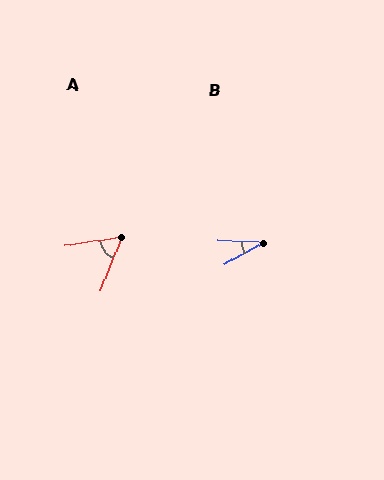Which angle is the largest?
A, at approximately 60 degrees.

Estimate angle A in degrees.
Approximately 60 degrees.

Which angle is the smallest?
B, at approximately 32 degrees.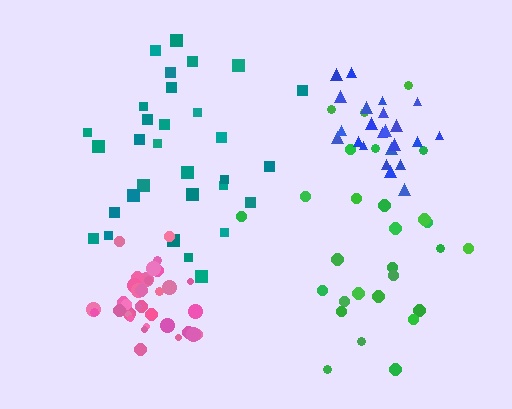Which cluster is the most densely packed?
Pink.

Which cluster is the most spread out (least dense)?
Green.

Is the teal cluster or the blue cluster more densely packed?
Blue.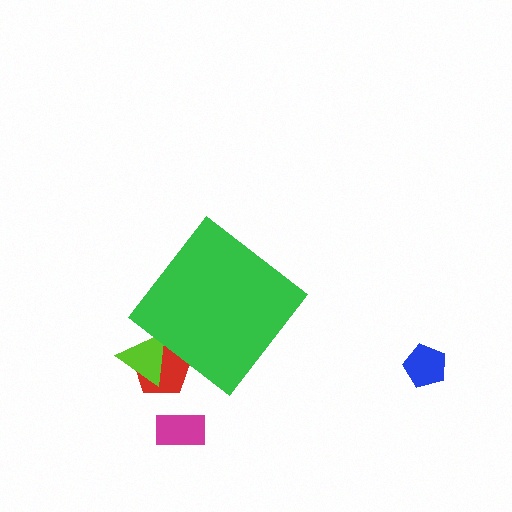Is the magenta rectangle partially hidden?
No, the magenta rectangle is fully visible.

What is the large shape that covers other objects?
A green diamond.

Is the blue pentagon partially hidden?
No, the blue pentagon is fully visible.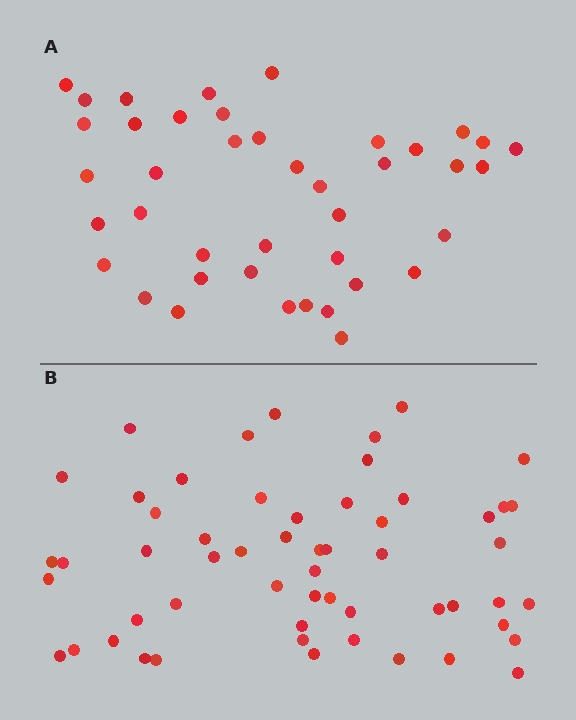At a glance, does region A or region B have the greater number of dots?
Region B (the bottom region) has more dots.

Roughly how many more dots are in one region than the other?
Region B has approximately 15 more dots than region A.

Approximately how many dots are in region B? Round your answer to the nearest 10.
About 60 dots. (The exact count is 56, which rounds to 60.)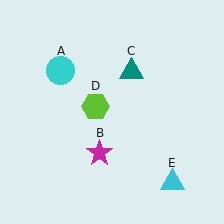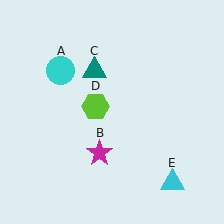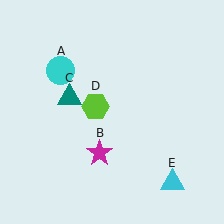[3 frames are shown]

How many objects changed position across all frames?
1 object changed position: teal triangle (object C).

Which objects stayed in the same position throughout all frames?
Cyan circle (object A) and magenta star (object B) and lime hexagon (object D) and cyan triangle (object E) remained stationary.